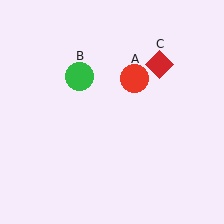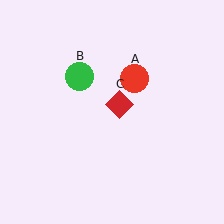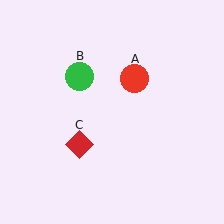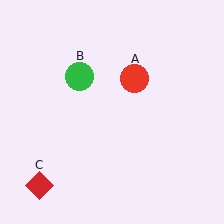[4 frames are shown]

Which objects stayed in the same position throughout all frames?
Red circle (object A) and green circle (object B) remained stationary.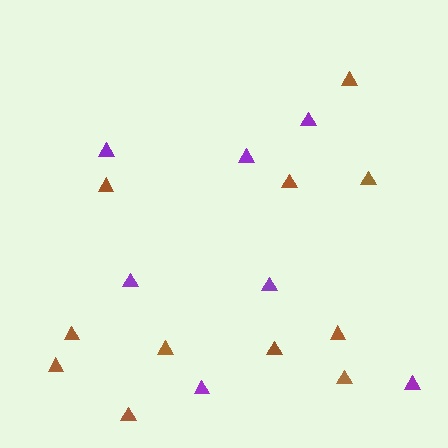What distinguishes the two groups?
There are 2 groups: one group of brown triangles (11) and one group of purple triangles (7).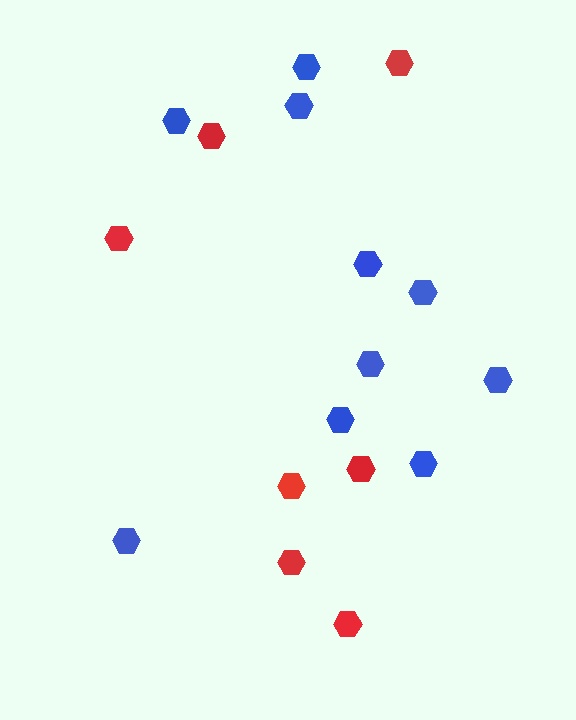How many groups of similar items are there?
There are 2 groups: one group of blue hexagons (10) and one group of red hexagons (7).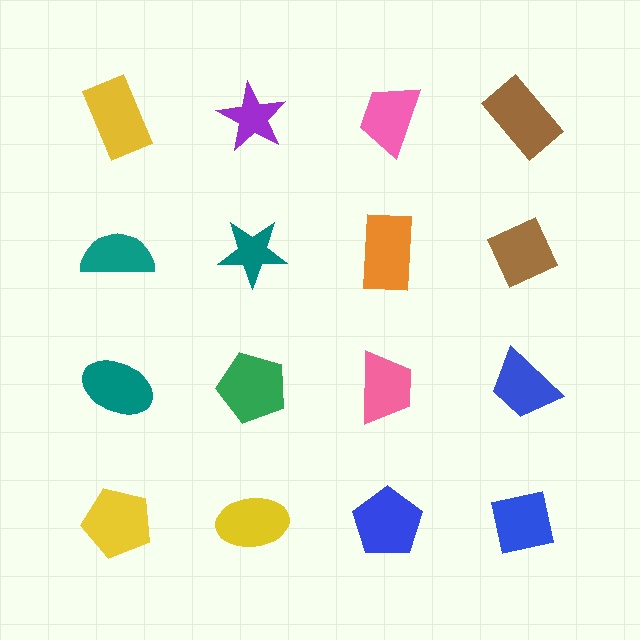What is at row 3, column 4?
A blue trapezoid.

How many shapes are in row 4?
4 shapes.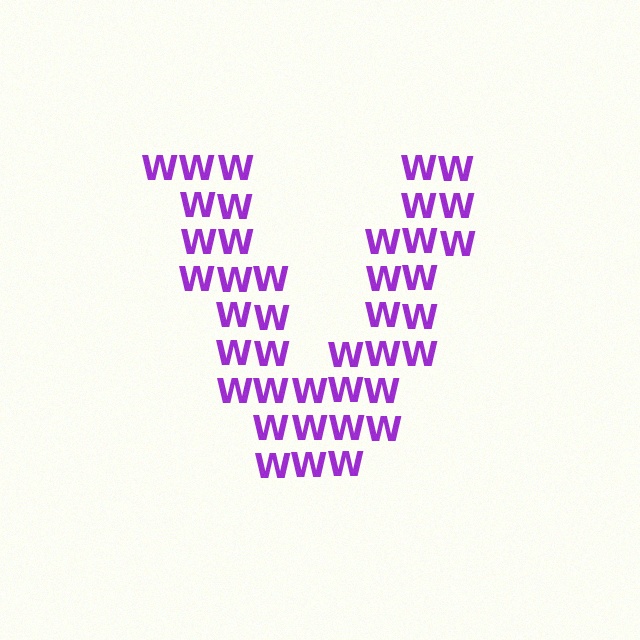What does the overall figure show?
The overall figure shows the letter V.